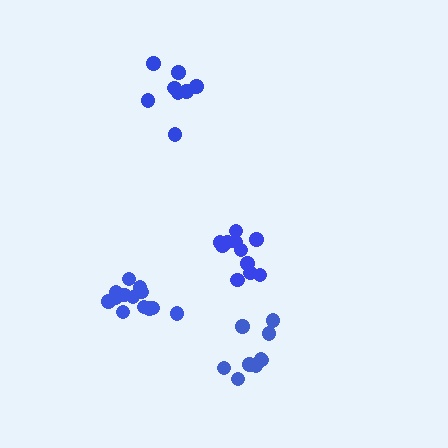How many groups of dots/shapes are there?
There are 4 groups.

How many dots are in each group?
Group 1: 13 dots, Group 2: 11 dots, Group 3: 9 dots, Group 4: 9 dots (42 total).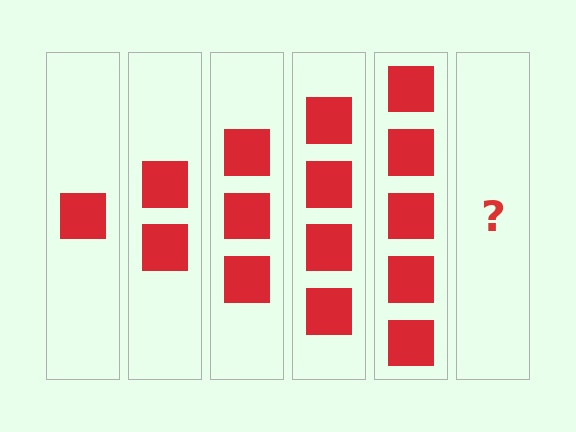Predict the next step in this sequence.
The next step is 6 squares.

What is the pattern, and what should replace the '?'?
The pattern is that each step adds one more square. The '?' should be 6 squares.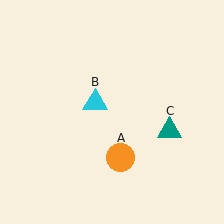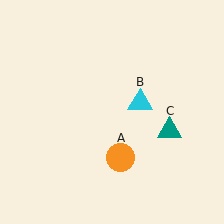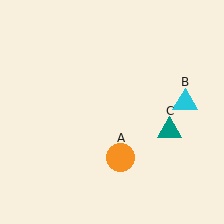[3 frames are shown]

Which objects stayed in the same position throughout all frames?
Orange circle (object A) and teal triangle (object C) remained stationary.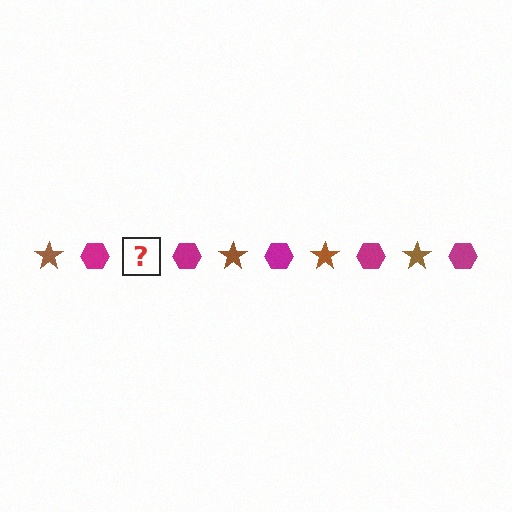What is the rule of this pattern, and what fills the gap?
The rule is that the pattern alternates between brown star and magenta hexagon. The gap should be filled with a brown star.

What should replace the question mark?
The question mark should be replaced with a brown star.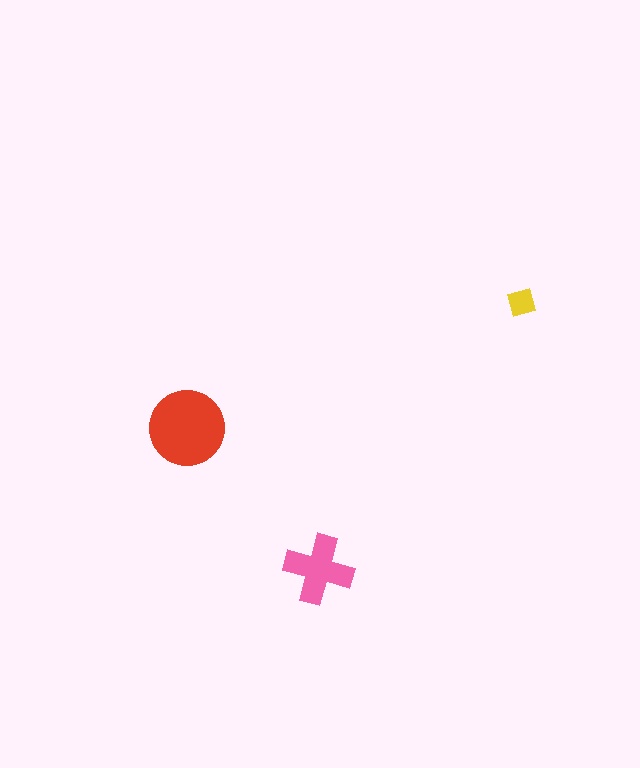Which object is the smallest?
The yellow square.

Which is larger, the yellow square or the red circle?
The red circle.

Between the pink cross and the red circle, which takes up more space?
The red circle.